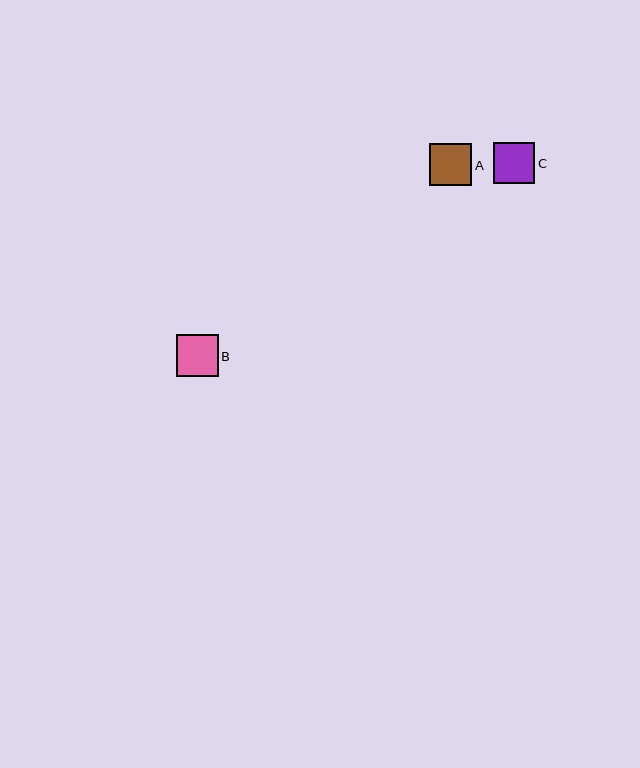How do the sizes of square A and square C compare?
Square A and square C are approximately the same size.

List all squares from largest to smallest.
From largest to smallest: A, C, B.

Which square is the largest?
Square A is the largest with a size of approximately 42 pixels.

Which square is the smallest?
Square B is the smallest with a size of approximately 41 pixels.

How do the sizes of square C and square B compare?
Square C and square B are approximately the same size.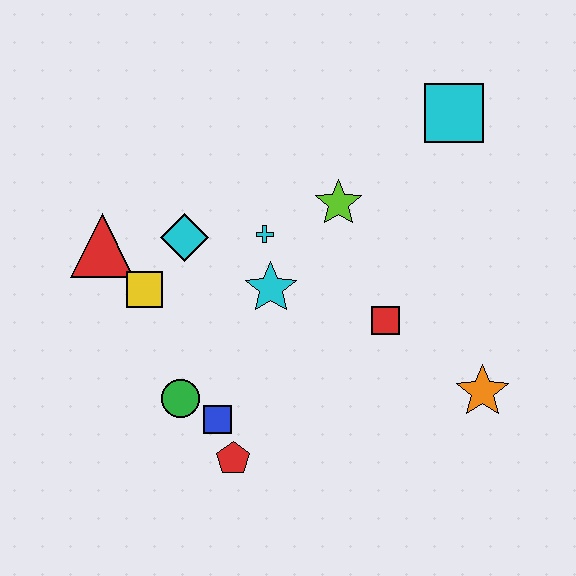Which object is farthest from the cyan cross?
The orange star is farthest from the cyan cross.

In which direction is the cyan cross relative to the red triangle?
The cyan cross is to the right of the red triangle.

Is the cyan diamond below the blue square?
No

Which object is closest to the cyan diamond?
The yellow square is closest to the cyan diamond.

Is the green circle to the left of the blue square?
Yes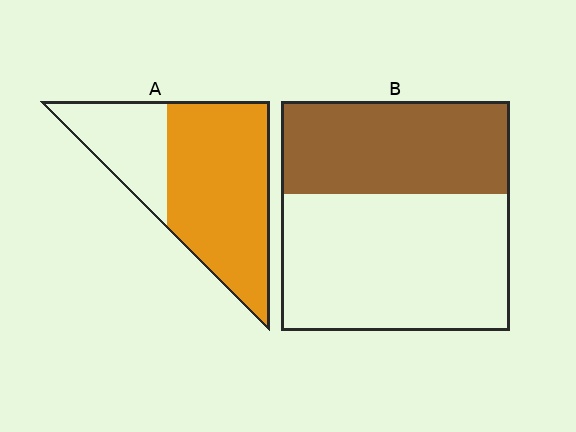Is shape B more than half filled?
No.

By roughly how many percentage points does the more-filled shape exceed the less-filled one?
By roughly 30 percentage points (A over B).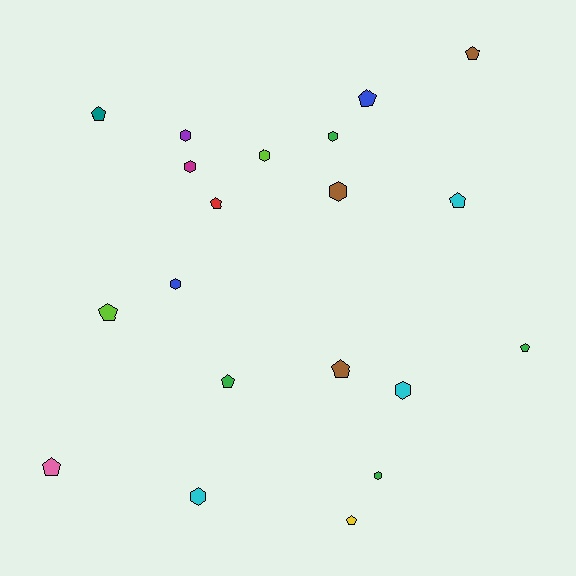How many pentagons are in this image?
There are 11 pentagons.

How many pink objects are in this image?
There is 1 pink object.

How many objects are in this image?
There are 20 objects.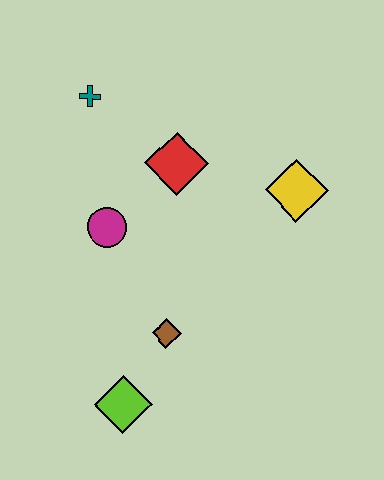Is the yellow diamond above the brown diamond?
Yes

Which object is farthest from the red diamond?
The lime diamond is farthest from the red diamond.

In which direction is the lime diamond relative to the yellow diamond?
The lime diamond is below the yellow diamond.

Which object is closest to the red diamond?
The magenta circle is closest to the red diamond.